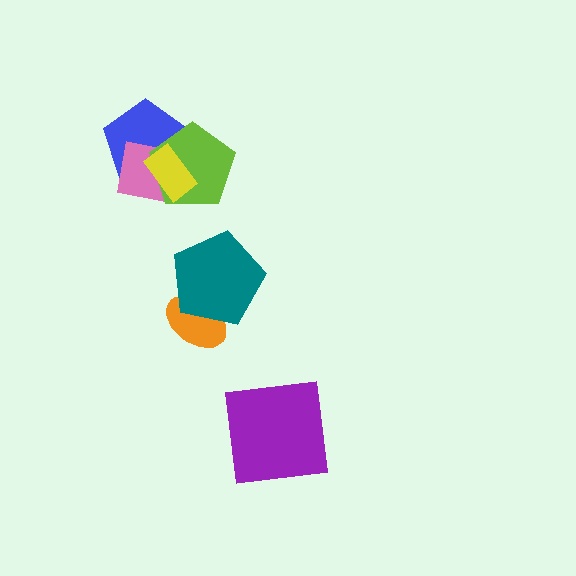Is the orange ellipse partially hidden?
Yes, it is partially covered by another shape.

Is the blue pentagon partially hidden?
Yes, it is partially covered by another shape.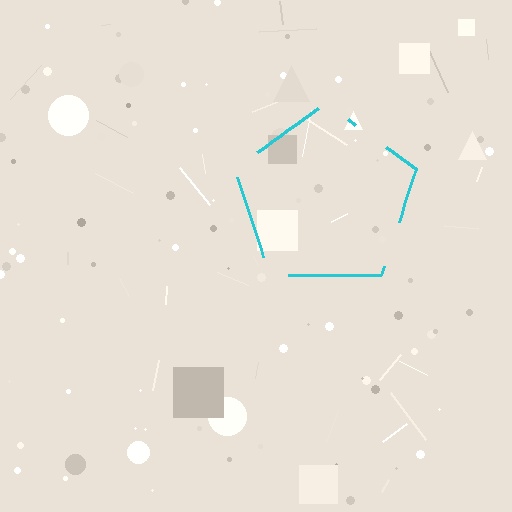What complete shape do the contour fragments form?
The contour fragments form a pentagon.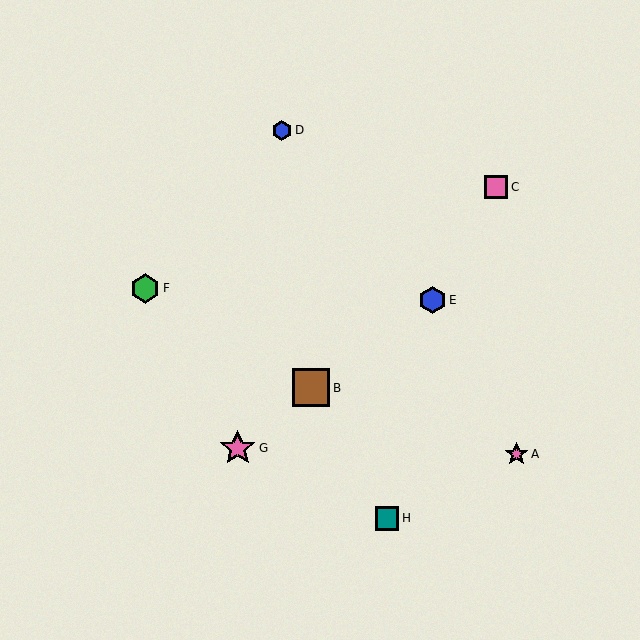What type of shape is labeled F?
Shape F is a green hexagon.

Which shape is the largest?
The brown square (labeled B) is the largest.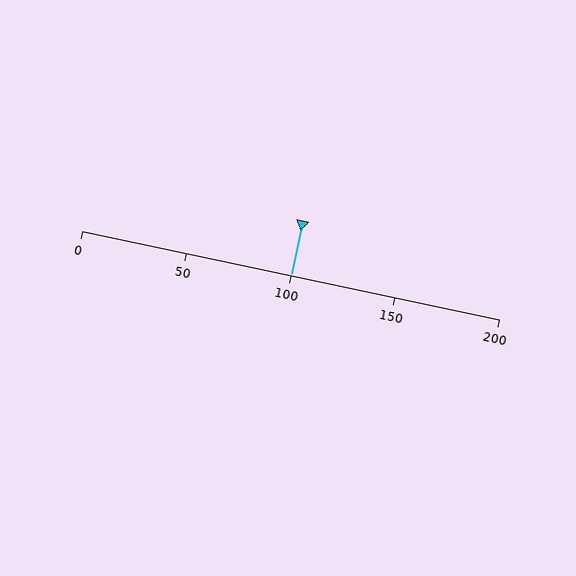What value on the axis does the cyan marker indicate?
The marker indicates approximately 100.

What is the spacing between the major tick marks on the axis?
The major ticks are spaced 50 apart.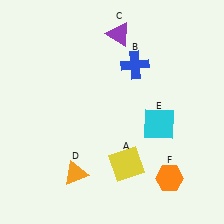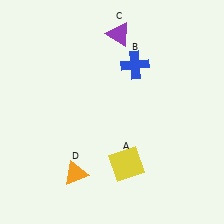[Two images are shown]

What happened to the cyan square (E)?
The cyan square (E) was removed in Image 2. It was in the bottom-right area of Image 1.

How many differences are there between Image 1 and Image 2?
There are 2 differences between the two images.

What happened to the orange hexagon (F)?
The orange hexagon (F) was removed in Image 2. It was in the bottom-right area of Image 1.